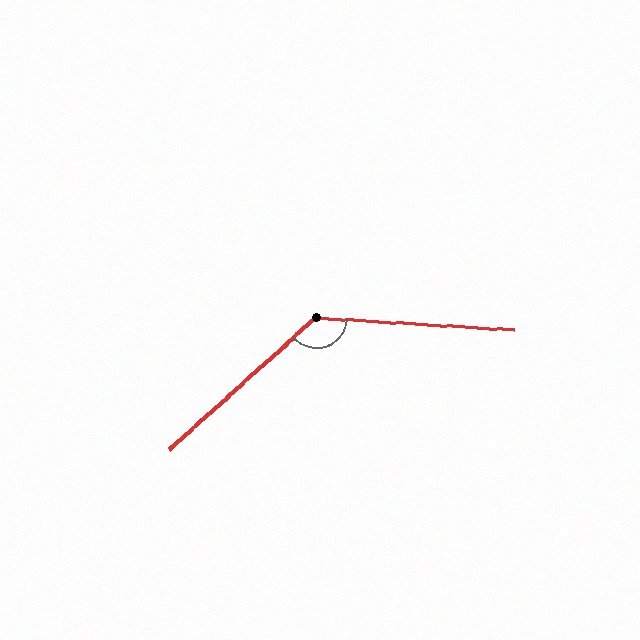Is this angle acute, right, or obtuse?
It is obtuse.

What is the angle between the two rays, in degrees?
Approximately 135 degrees.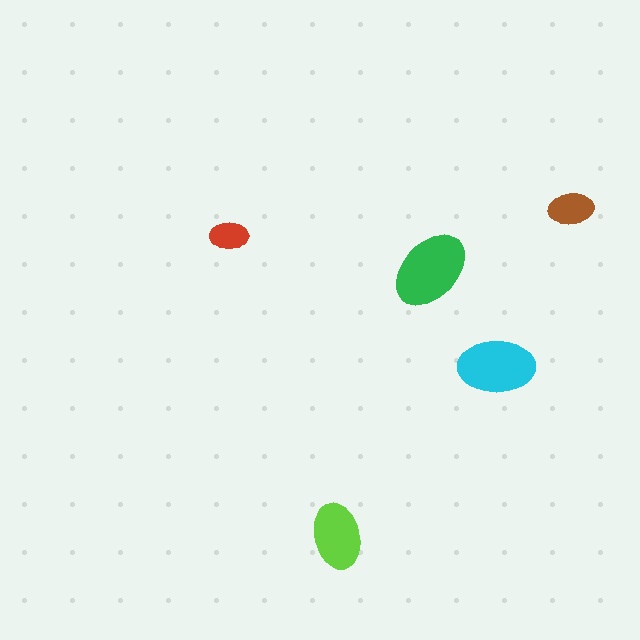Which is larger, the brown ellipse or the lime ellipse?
The lime one.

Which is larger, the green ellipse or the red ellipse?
The green one.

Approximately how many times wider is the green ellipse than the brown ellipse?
About 2 times wider.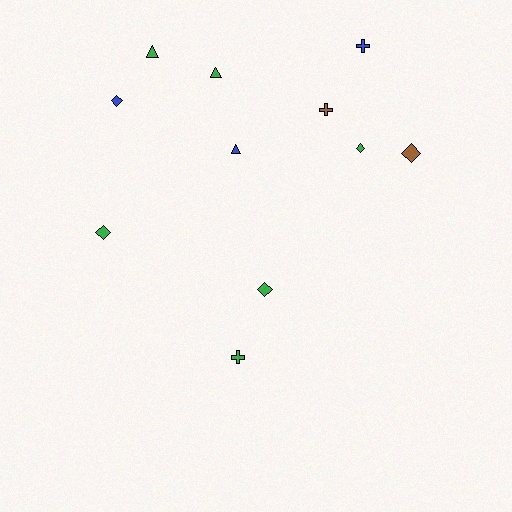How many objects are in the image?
There are 11 objects.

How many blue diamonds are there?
There is 1 blue diamond.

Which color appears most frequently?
Green, with 6 objects.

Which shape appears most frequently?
Diamond, with 5 objects.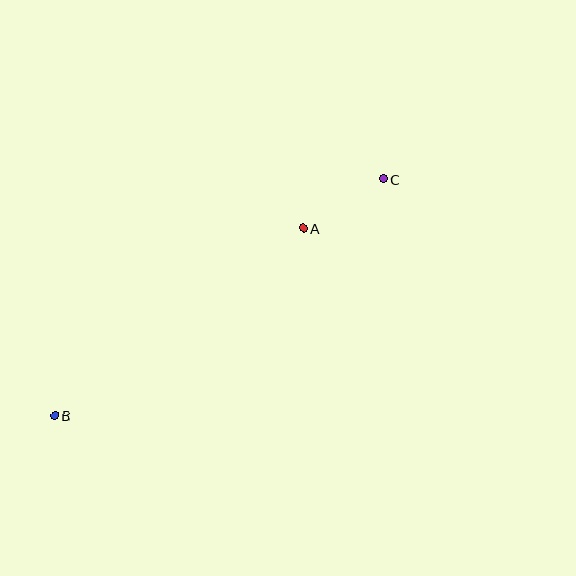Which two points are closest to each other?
Points A and C are closest to each other.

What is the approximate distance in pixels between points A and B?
The distance between A and B is approximately 311 pixels.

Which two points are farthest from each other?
Points B and C are farthest from each other.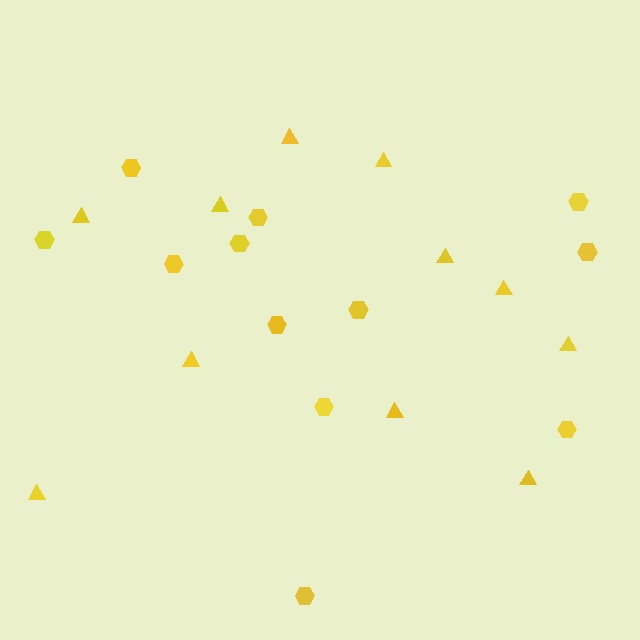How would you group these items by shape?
There are 2 groups: one group of triangles (11) and one group of hexagons (12).